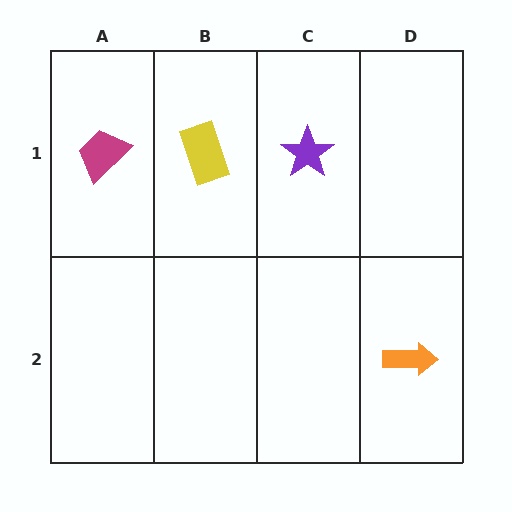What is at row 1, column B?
A yellow rectangle.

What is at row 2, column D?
An orange arrow.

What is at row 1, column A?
A magenta trapezoid.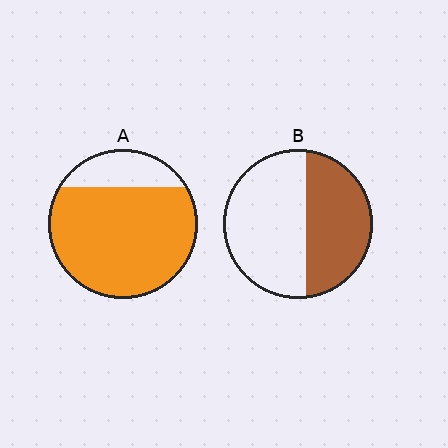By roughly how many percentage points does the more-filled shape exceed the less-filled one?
By roughly 35 percentage points (A over B).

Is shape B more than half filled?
No.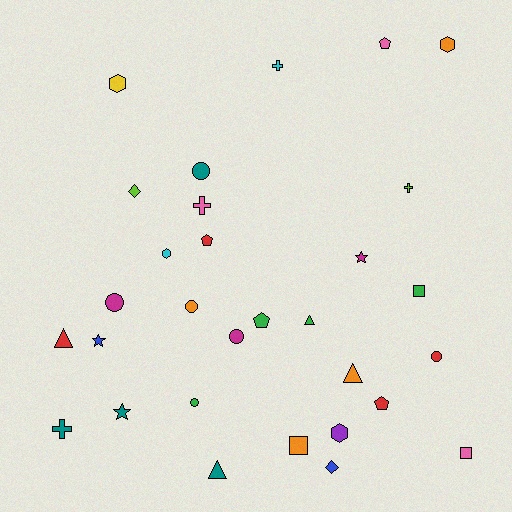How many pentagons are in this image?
There are 4 pentagons.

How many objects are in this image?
There are 30 objects.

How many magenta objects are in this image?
There are 3 magenta objects.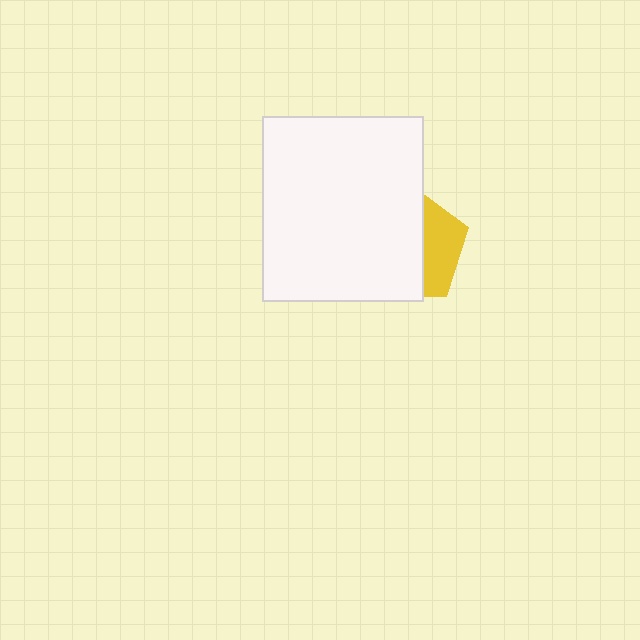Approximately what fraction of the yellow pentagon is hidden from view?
Roughly 66% of the yellow pentagon is hidden behind the white rectangle.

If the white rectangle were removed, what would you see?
You would see the complete yellow pentagon.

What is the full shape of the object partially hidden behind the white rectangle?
The partially hidden object is a yellow pentagon.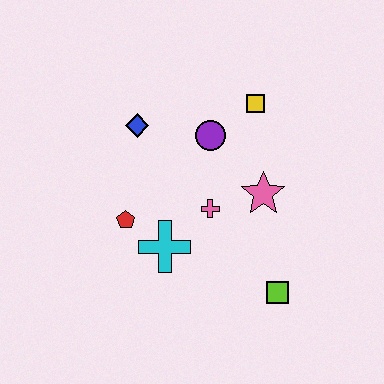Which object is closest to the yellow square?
The purple circle is closest to the yellow square.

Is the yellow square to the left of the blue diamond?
No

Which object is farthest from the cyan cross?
The yellow square is farthest from the cyan cross.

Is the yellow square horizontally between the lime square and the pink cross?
Yes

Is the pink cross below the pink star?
Yes